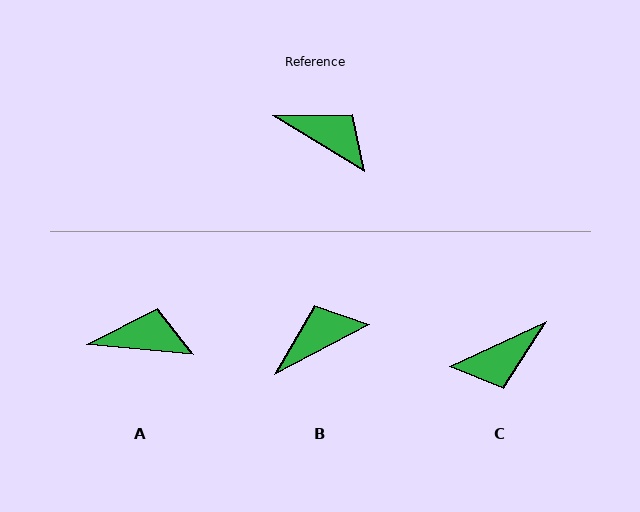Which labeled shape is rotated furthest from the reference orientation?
C, about 124 degrees away.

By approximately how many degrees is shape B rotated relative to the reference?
Approximately 59 degrees counter-clockwise.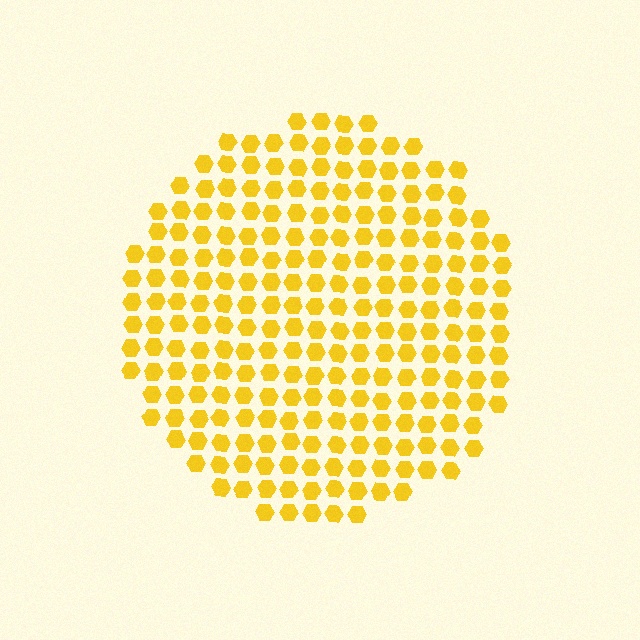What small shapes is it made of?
It is made of small hexagons.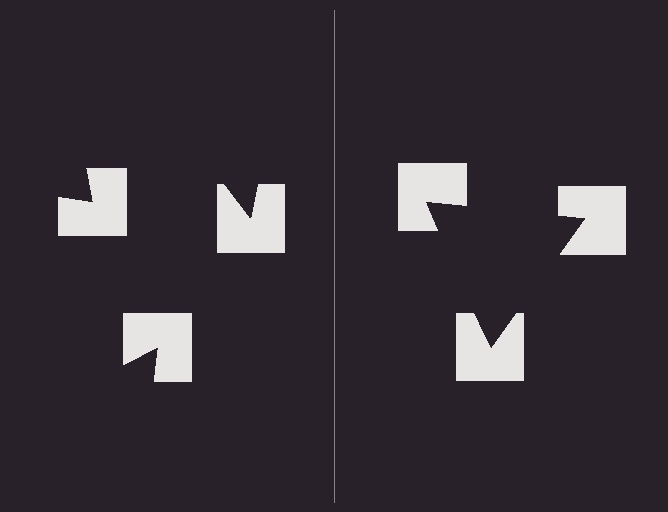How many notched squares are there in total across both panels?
6 — 3 on each side.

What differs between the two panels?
The notched squares are positioned identically on both sides; only the wedge orientations differ. On the right they align to a triangle; on the left they are misaligned.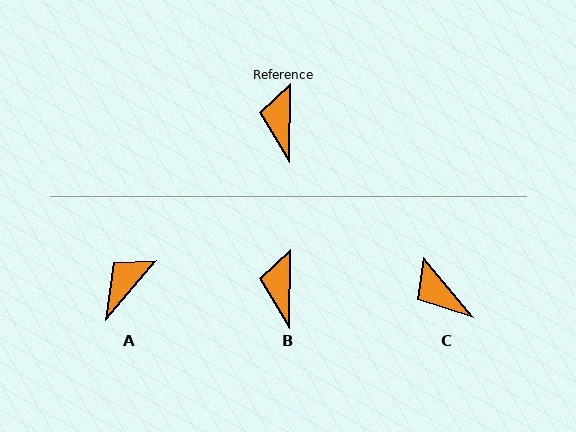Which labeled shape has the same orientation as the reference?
B.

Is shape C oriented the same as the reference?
No, it is off by about 41 degrees.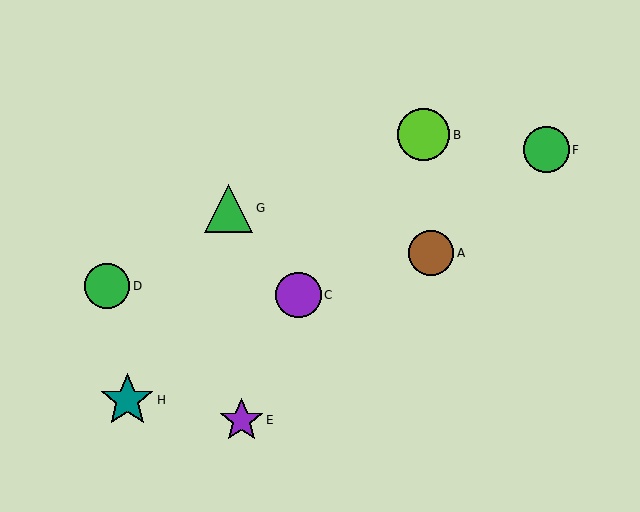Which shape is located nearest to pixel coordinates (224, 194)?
The green triangle (labeled G) at (229, 208) is nearest to that location.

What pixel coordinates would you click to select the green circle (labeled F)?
Click at (546, 150) to select the green circle F.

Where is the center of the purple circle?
The center of the purple circle is at (299, 295).